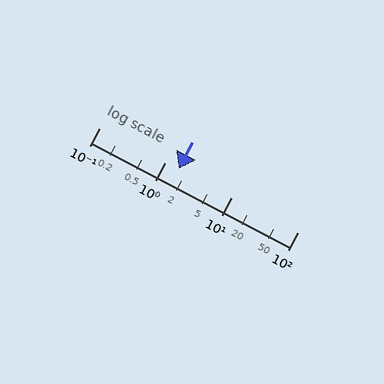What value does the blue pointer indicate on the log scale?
The pointer indicates approximately 1.6.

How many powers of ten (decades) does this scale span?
The scale spans 3 decades, from 0.1 to 100.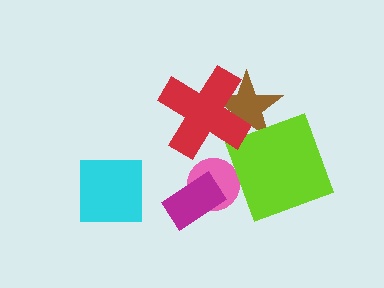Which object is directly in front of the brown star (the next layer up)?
The lime square is directly in front of the brown star.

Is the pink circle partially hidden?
Yes, it is partially covered by another shape.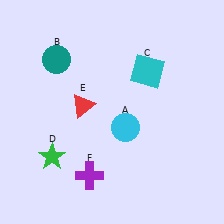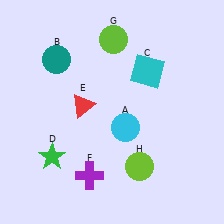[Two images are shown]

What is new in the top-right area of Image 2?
A lime circle (G) was added in the top-right area of Image 2.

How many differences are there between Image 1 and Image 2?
There are 2 differences between the two images.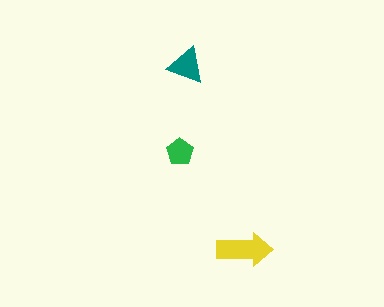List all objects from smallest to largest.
The green pentagon, the teal triangle, the yellow arrow.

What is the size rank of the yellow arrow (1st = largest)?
1st.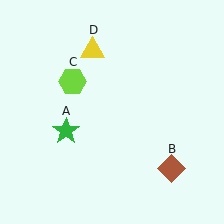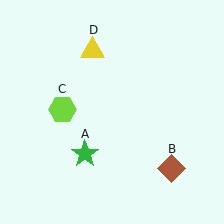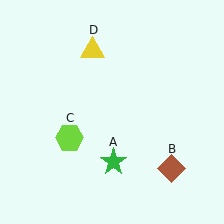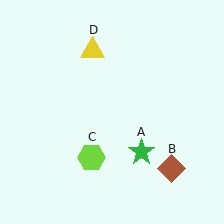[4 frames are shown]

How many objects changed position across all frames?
2 objects changed position: green star (object A), lime hexagon (object C).